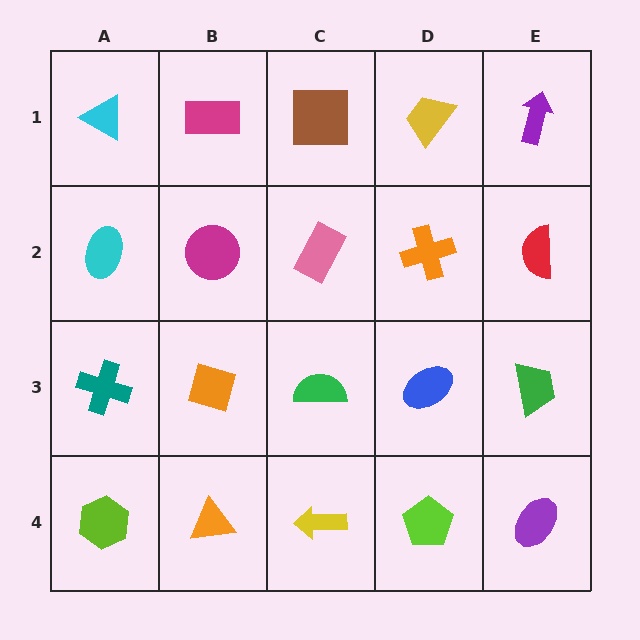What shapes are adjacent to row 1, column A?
A cyan ellipse (row 2, column A), a magenta rectangle (row 1, column B).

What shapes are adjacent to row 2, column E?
A purple arrow (row 1, column E), a green trapezoid (row 3, column E), an orange cross (row 2, column D).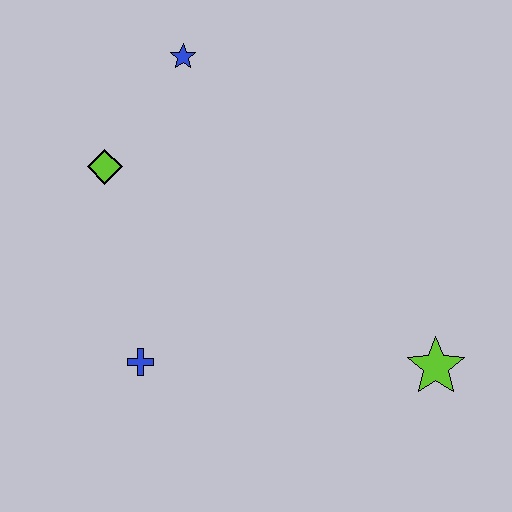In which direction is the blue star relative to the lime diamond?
The blue star is above the lime diamond.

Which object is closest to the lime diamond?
The blue star is closest to the lime diamond.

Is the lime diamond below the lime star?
No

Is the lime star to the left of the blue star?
No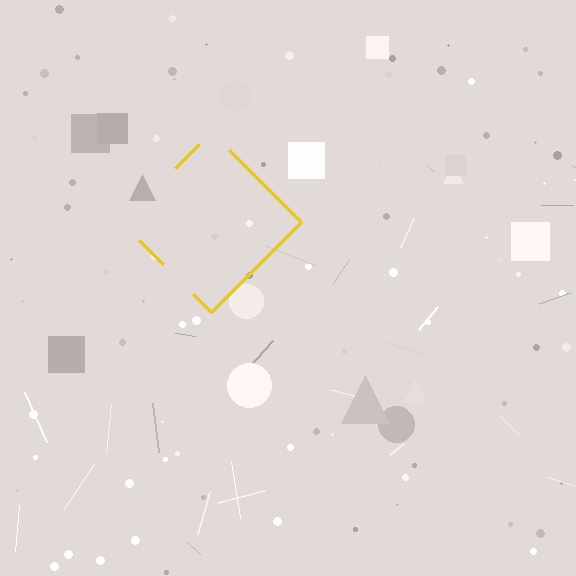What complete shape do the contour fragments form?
The contour fragments form a diamond.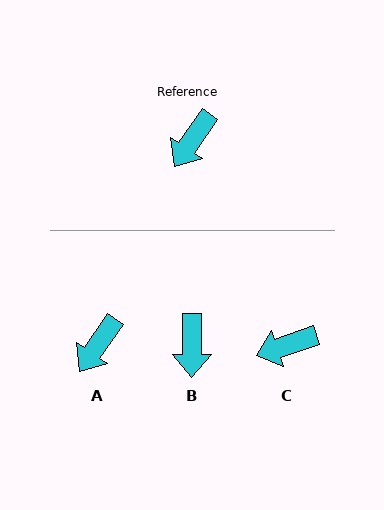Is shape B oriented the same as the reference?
No, it is off by about 34 degrees.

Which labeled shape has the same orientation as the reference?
A.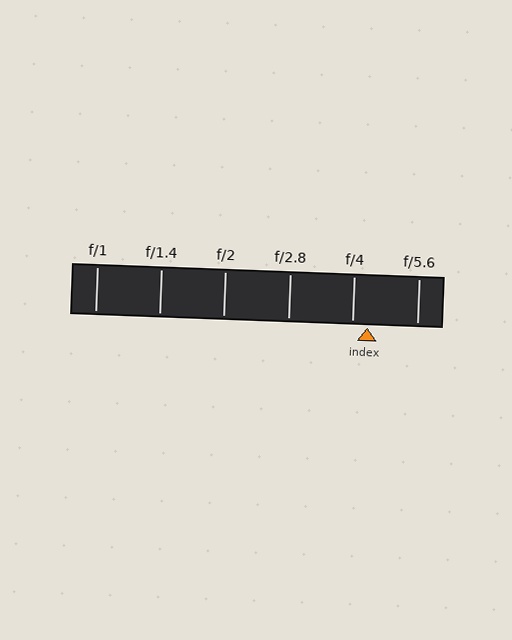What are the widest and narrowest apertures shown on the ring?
The widest aperture shown is f/1 and the narrowest is f/5.6.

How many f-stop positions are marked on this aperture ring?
There are 6 f-stop positions marked.